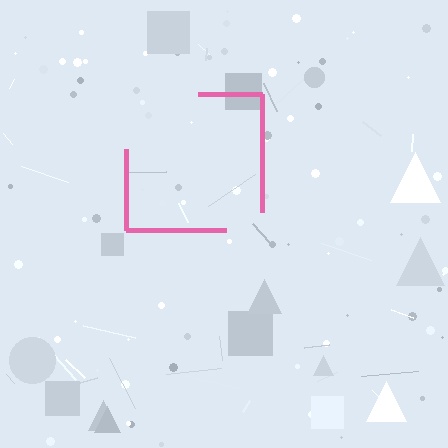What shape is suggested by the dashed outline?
The dashed outline suggests a square.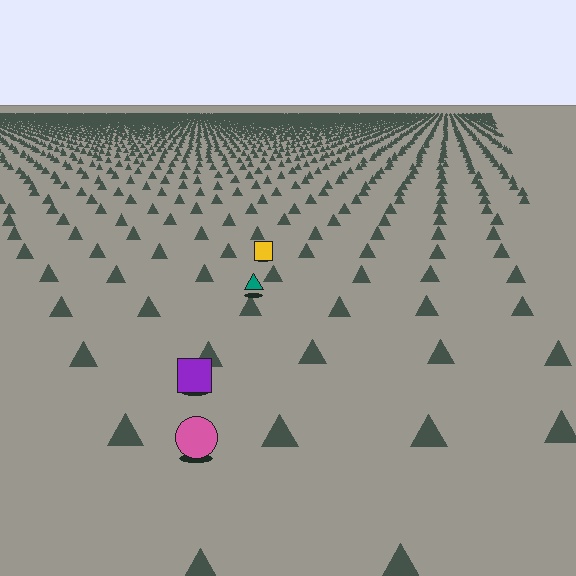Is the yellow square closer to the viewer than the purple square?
No. The purple square is closer — you can tell from the texture gradient: the ground texture is coarser near it.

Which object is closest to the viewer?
The pink circle is closest. The texture marks near it are larger and more spread out.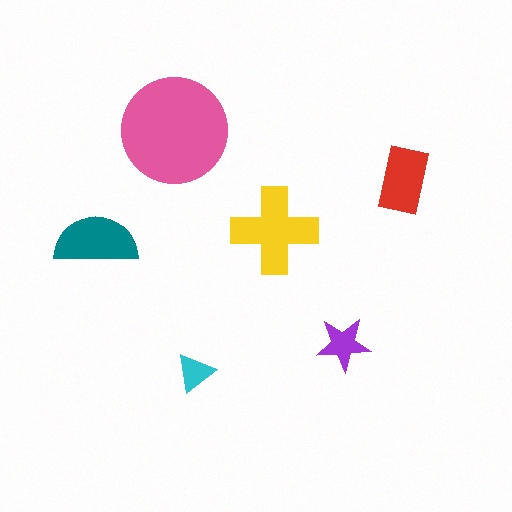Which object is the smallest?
The cyan triangle.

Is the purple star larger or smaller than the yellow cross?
Smaller.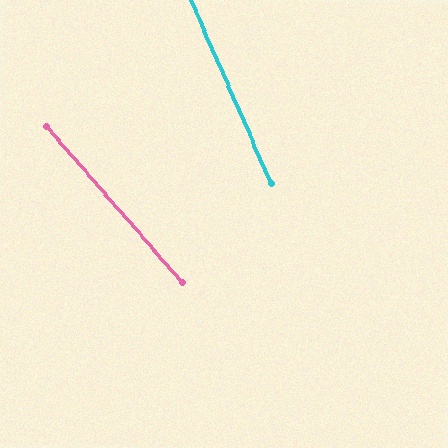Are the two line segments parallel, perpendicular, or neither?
Neither parallel nor perpendicular — they differ by about 18°.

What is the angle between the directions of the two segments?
Approximately 18 degrees.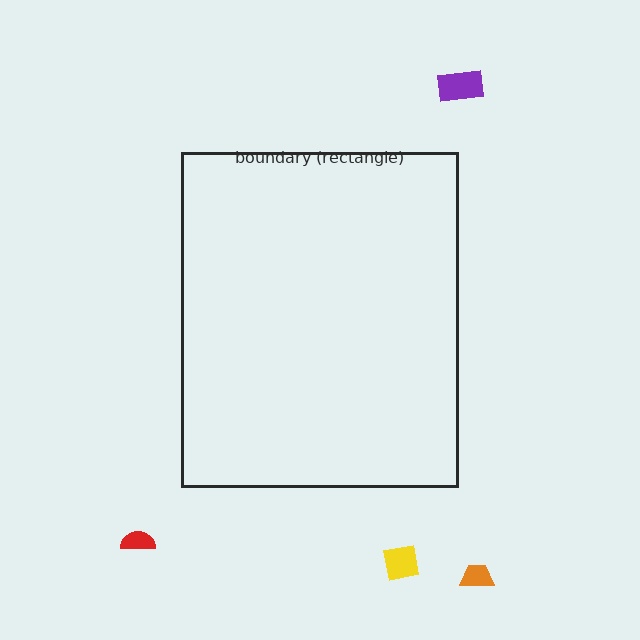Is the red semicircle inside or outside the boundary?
Outside.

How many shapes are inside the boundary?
0 inside, 4 outside.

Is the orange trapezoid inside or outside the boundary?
Outside.